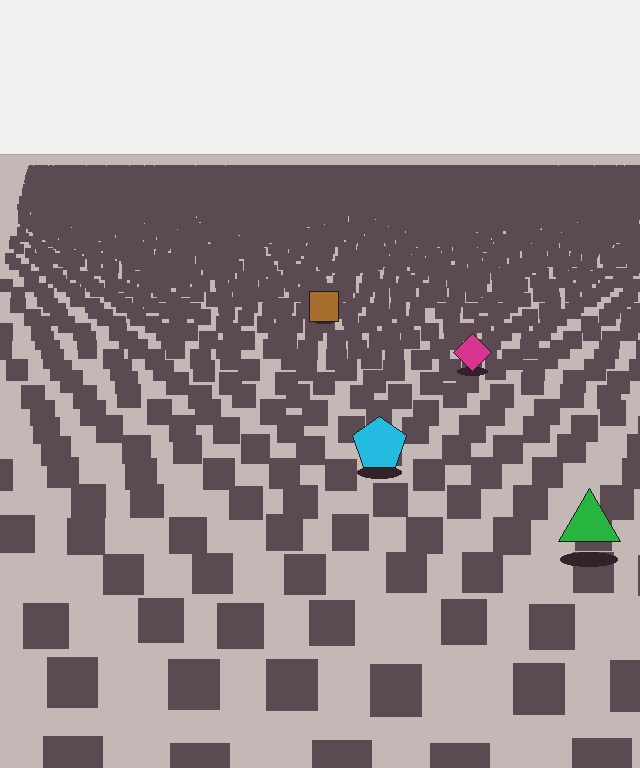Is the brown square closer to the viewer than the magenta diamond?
No. The magenta diamond is closer — you can tell from the texture gradient: the ground texture is coarser near it.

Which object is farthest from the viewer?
The brown square is farthest from the viewer. It appears smaller and the ground texture around it is denser.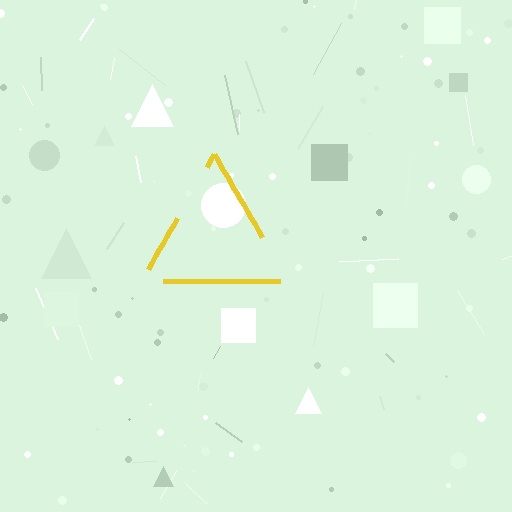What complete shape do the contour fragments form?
The contour fragments form a triangle.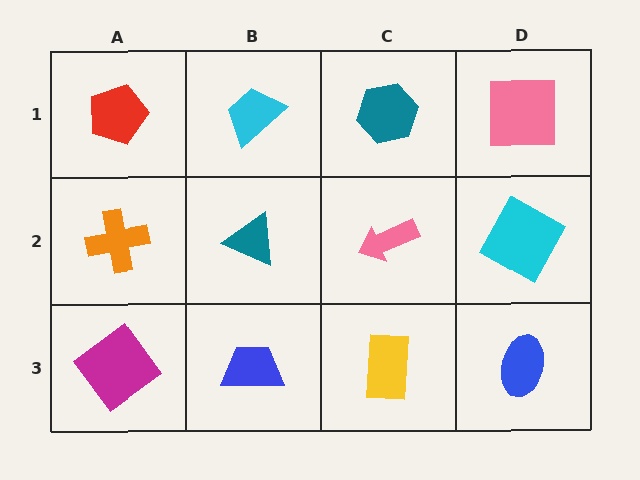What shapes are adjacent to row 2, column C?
A teal hexagon (row 1, column C), a yellow rectangle (row 3, column C), a teal triangle (row 2, column B), a cyan square (row 2, column D).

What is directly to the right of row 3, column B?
A yellow rectangle.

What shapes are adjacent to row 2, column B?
A cyan trapezoid (row 1, column B), a blue trapezoid (row 3, column B), an orange cross (row 2, column A), a pink arrow (row 2, column C).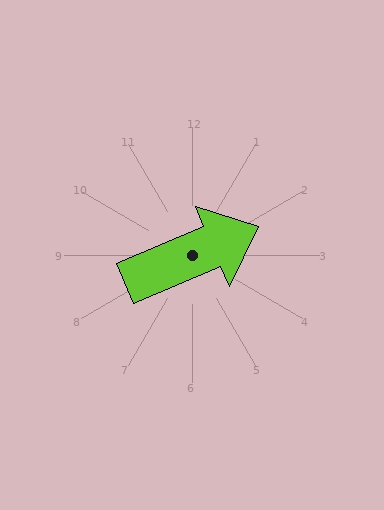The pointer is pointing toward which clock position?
Roughly 2 o'clock.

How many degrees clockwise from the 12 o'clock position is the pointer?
Approximately 67 degrees.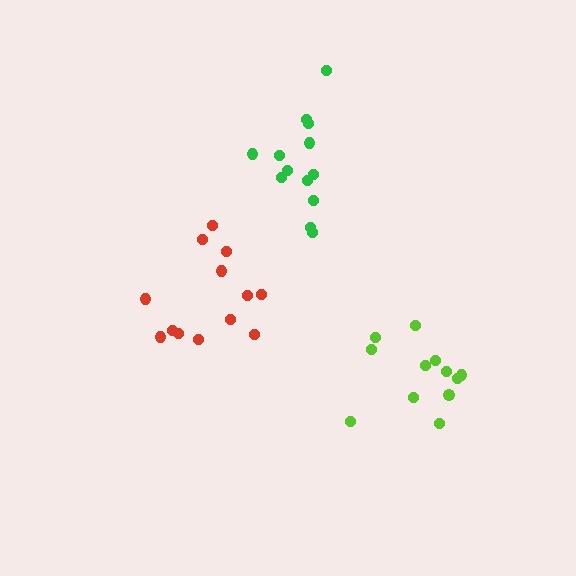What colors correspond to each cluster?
The clusters are colored: lime, red, green.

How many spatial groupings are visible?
There are 3 spatial groupings.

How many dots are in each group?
Group 1: 12 dots, Group 2: 13 dots, Group 3: 13 dots (38 total).